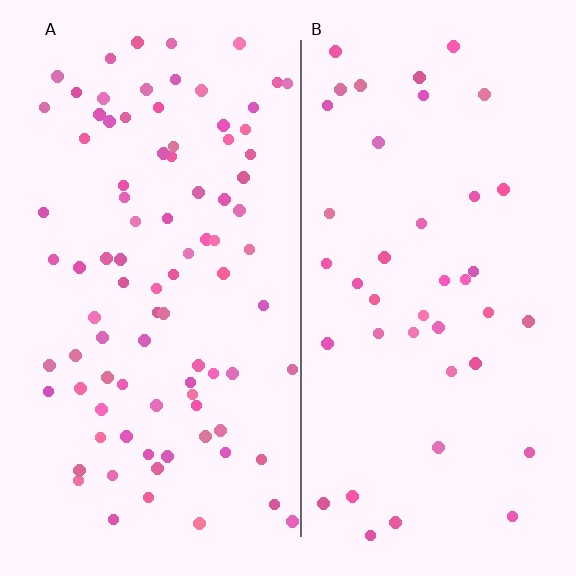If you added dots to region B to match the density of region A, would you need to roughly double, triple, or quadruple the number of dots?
Approximately double.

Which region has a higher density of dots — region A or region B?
A (the left).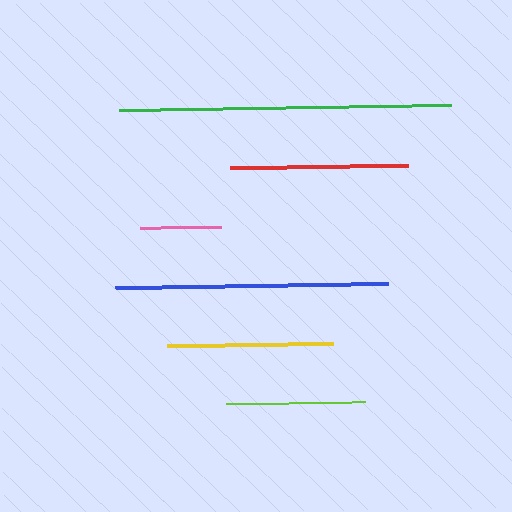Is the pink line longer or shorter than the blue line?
The blue line is longer than the pink line.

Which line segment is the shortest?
The pink line is the shortest at approximately 81 pixels.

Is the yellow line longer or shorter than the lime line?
The yellow line is longer than the lime line.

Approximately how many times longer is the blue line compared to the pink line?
The blue line is approximately 3.4 times the length of the pink line.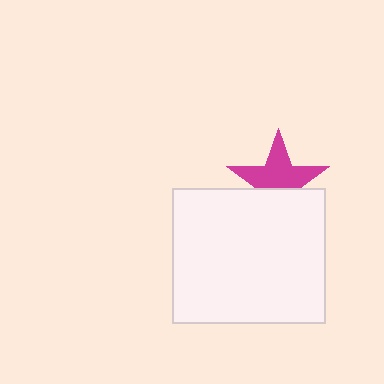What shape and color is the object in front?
The object in front is a white rectangle.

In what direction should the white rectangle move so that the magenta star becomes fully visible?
The white rectangle should move down. That is the shortest direction to clear the overlap and leave the magenta star fully visible.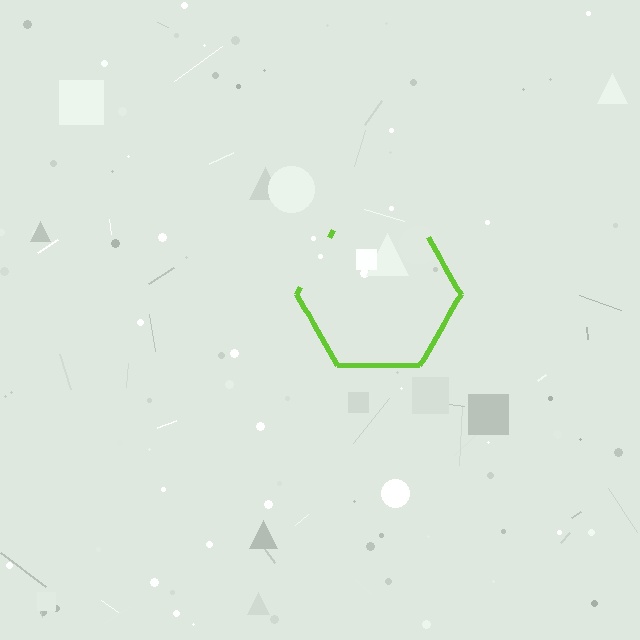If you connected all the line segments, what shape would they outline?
They would outline a hexagon.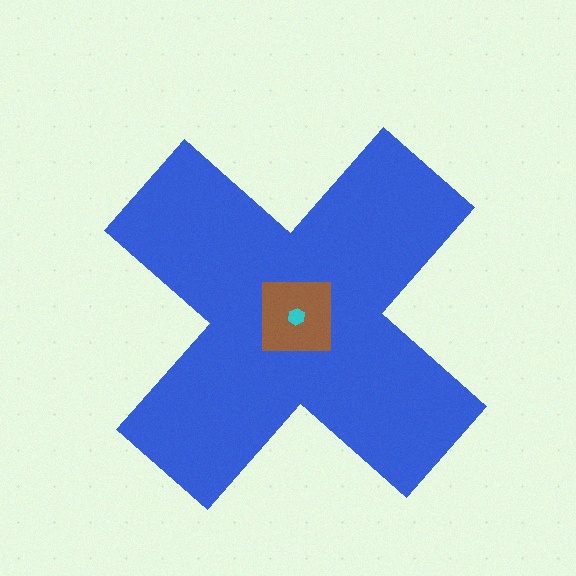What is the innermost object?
The cyan hexagon.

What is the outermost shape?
The blue cross.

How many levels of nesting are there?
3.